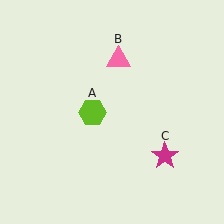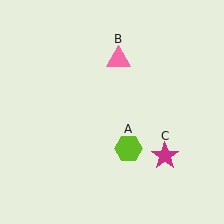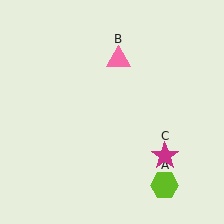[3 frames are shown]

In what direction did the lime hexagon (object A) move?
The lime hexagon (object A) moved down and to the right.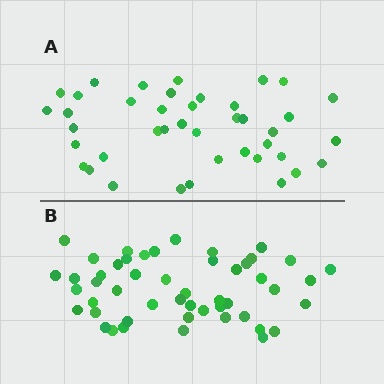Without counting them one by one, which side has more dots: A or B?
Region B (the bottom region) has more dots.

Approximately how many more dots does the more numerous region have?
Region B has roughly 8 or so more dots than region A.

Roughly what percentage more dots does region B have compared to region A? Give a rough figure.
About 20% more.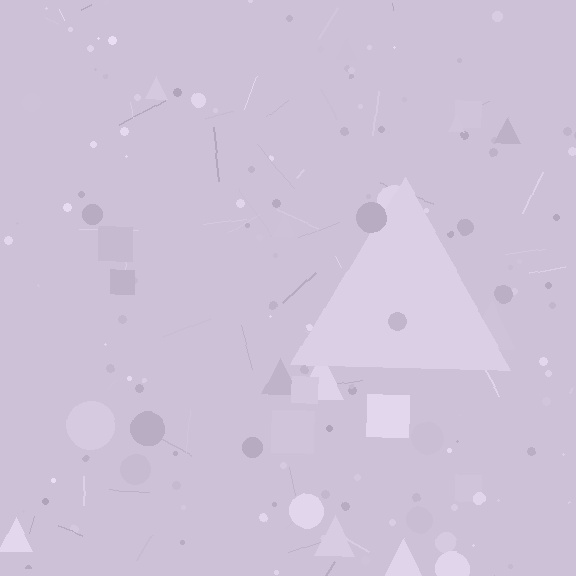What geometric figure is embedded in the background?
A triangle is embedded in the background.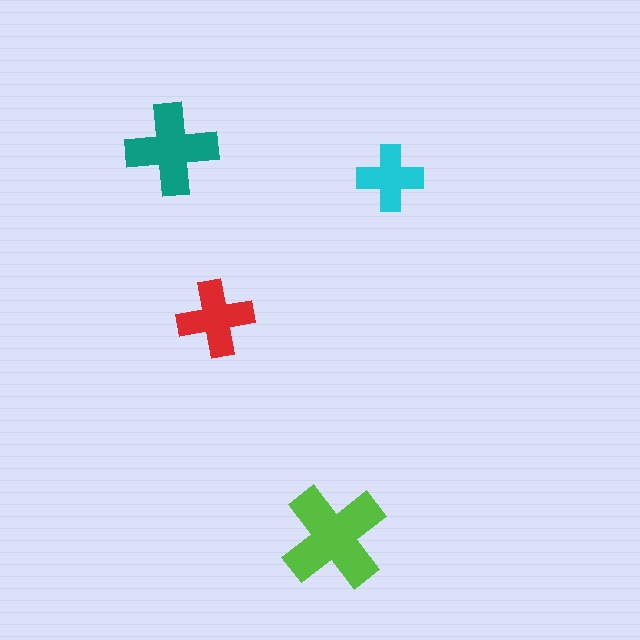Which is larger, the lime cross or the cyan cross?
The lime one.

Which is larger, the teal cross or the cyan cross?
The teal one.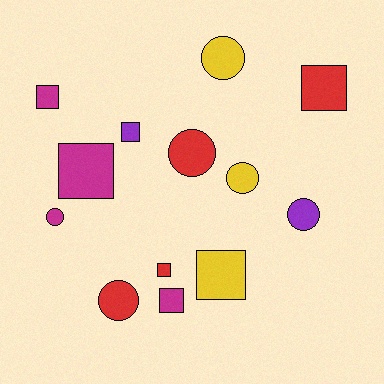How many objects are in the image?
There are 13 objects.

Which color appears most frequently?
Magenta, with 4 objects.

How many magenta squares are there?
There are 3 magenta squares.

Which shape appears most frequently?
Square, with 7 objects.